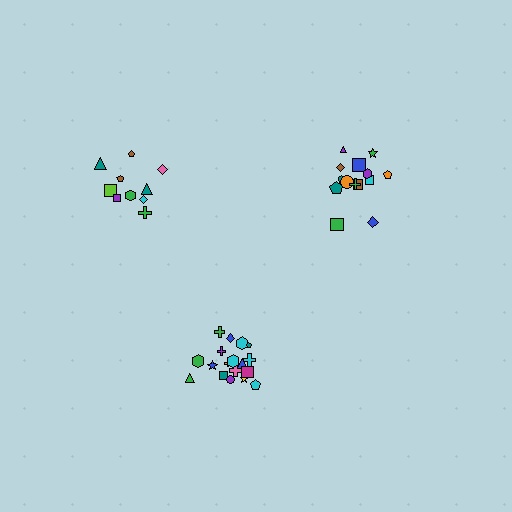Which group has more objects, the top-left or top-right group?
The top-right group.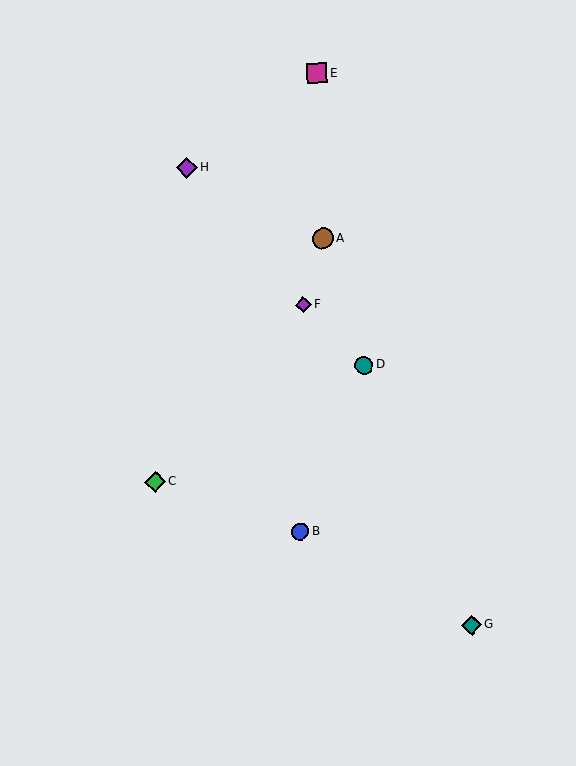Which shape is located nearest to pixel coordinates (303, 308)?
The purple diamond (labeled F) at (303, 304) is nearest to that location.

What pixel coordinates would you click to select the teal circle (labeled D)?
Click at (364, 365) to select the teal circle D.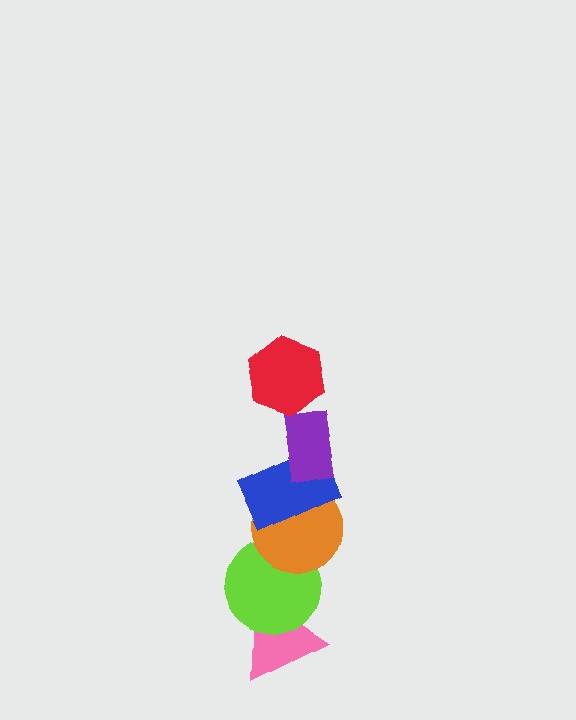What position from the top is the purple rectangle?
The purple rectangle is 2nd from the top.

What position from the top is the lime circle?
The lime circle is 5th from the top.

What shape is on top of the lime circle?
The orange circle is on top of the lime circle.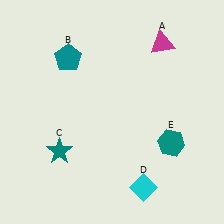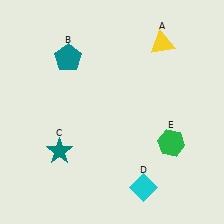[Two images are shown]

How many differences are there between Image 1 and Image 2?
There are 2 differences between the two images.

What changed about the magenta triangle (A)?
In Image 1, A is magenta. In Image 2, it changed to yellow.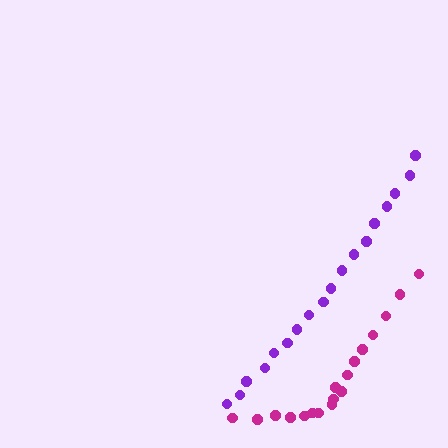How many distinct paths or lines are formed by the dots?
There are 2 distinct paths.